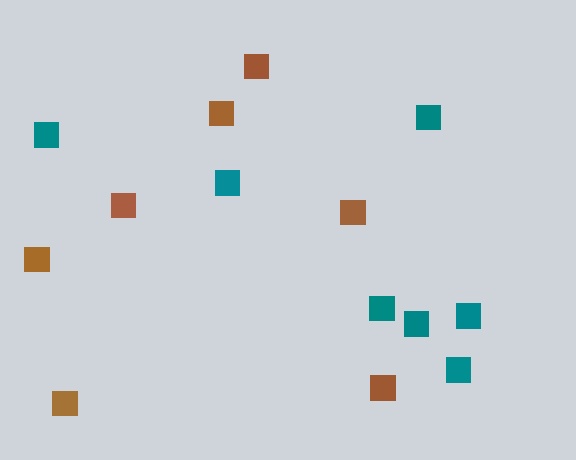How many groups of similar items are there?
There are 2 groups: one group of teal squares (7) and one group of brown squares (7).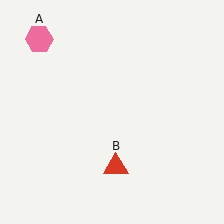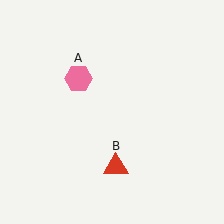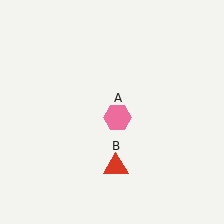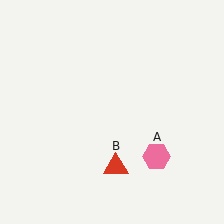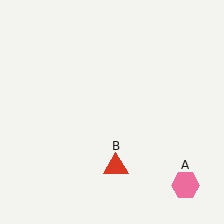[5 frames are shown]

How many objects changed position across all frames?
1 object changed position: pink hexagon (object A).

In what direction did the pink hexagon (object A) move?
The pink hexagon (object A) moved down and to the right.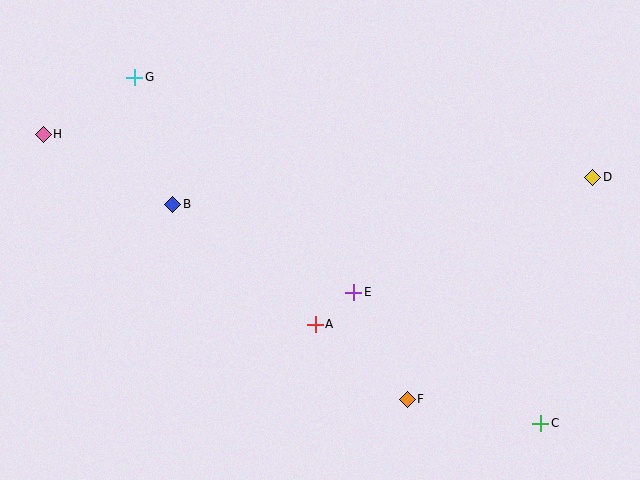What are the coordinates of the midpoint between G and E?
The midpoint between G and E is at (244, 185).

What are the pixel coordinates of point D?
Point D is at (593, 177).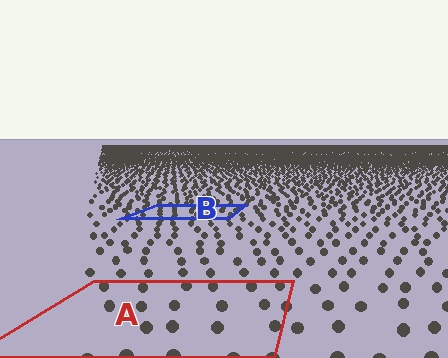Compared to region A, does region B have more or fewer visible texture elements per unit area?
Region B has more texture elements per unit area — they are packed more densely because it is farther away.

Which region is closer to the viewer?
Region A is closer. The texture elements there are larger and more spread out.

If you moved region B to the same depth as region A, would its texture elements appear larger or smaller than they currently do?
They would appear larger. At a closer depth, the same texture elements are projected at a bigger on-screen size.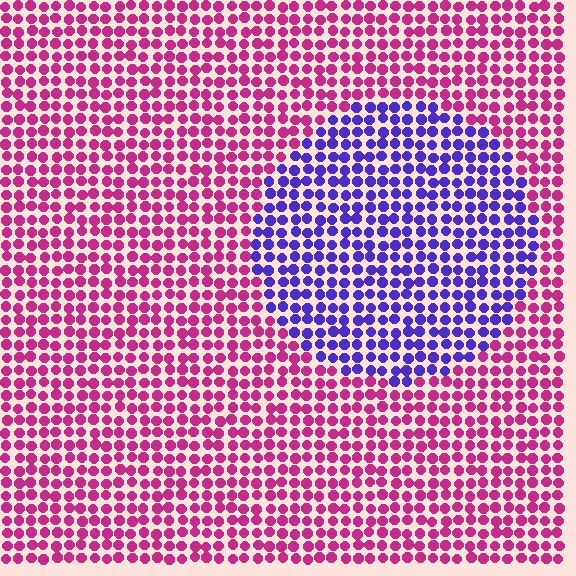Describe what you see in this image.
The image is filled with small magenta elements in a uniform arrangement. A circle-shaped region is visible where the elements are tinted to a slightly different hue, forming a subtle color boundary.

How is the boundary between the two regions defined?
The boundary is defined purely by a slight shift in hue (about 70 degrees). Spacing, size, and orientation are identical on both sides.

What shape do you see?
I see a circle.